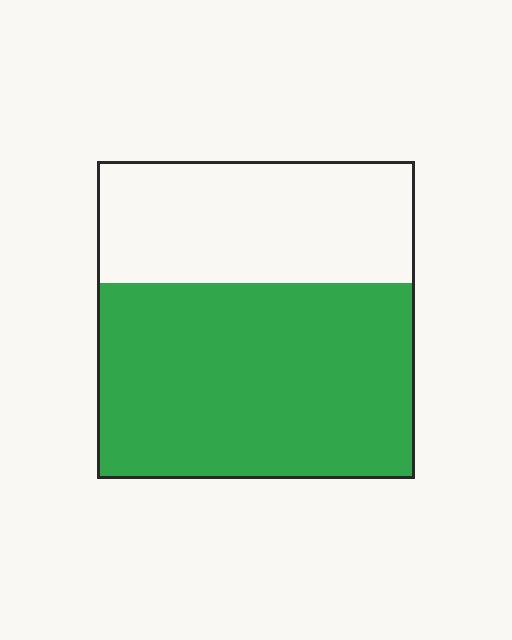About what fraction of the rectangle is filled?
About five eighths (5/8).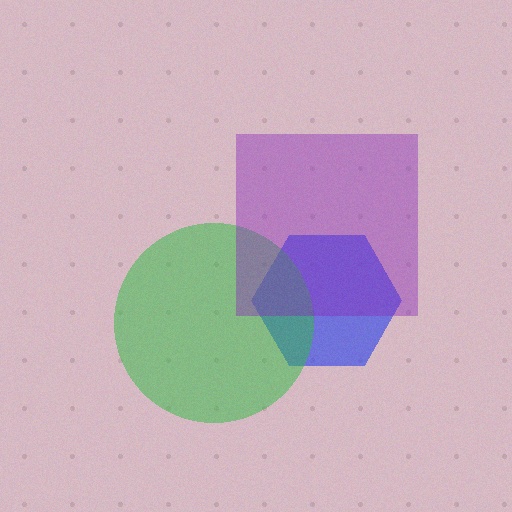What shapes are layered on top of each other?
The layered shapes are: a blue hexagon, a green circle, a purple square.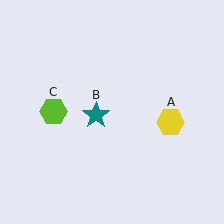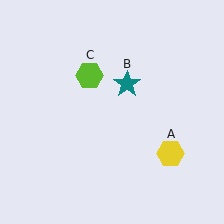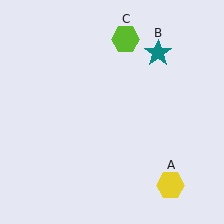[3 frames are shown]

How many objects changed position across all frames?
3 objects changed position: yellow hexagon (object A), teal star (object B), lime hexagon (object C).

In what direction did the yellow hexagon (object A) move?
The yellow hexagon (object A) moved down.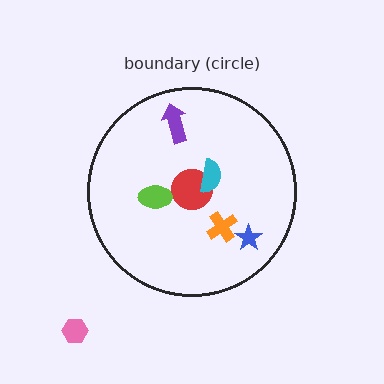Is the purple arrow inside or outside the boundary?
Inside.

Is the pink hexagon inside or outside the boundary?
Outside.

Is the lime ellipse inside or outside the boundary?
Inside.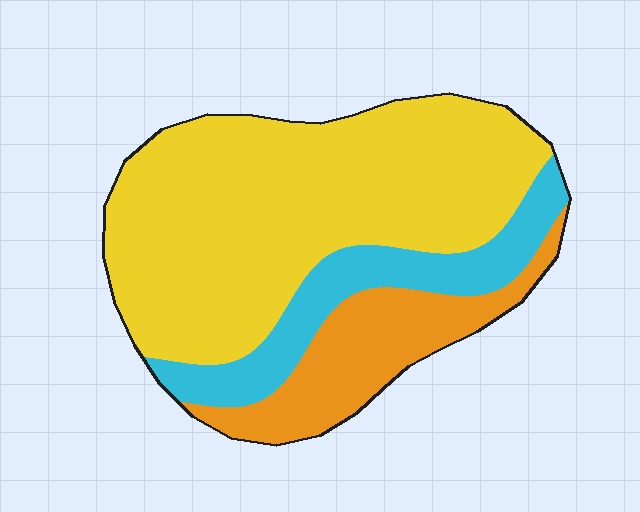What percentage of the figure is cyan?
Cyan covers 18% of the figure.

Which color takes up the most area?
Yellow, at roughly 65%.